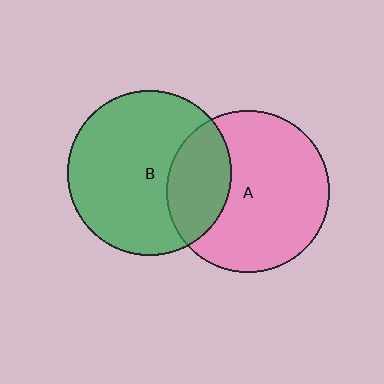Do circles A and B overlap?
Yes.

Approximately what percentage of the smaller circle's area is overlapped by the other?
Approximately 30%.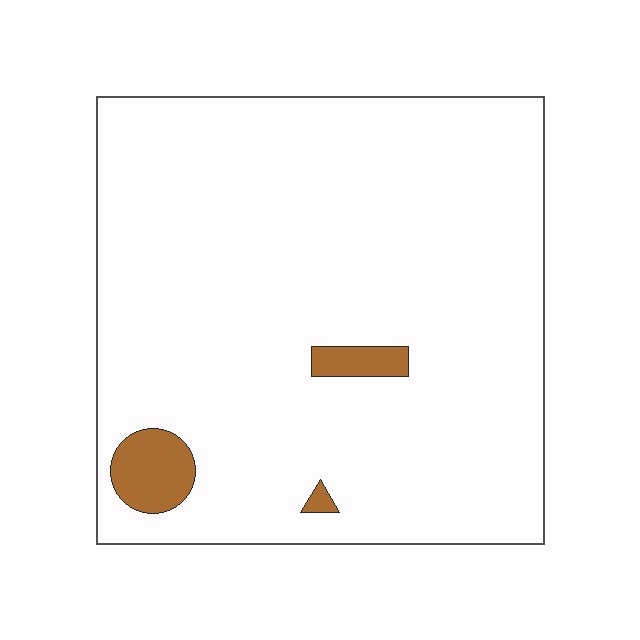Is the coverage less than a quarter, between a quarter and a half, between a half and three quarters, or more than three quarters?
Less than a quarter.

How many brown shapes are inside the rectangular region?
3.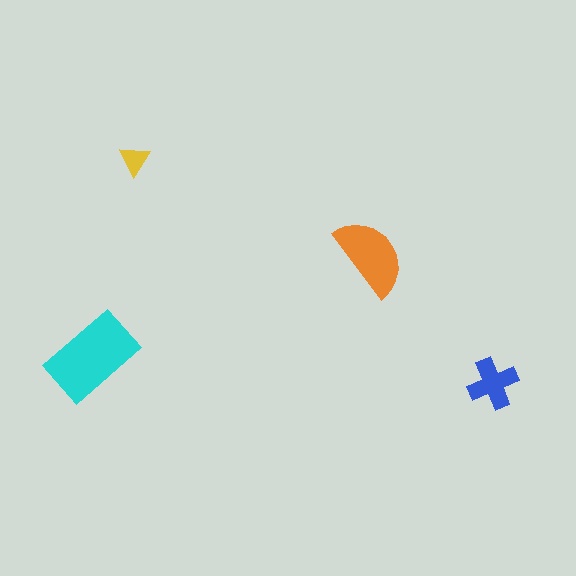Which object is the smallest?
The yellow triangle.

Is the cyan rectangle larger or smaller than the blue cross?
Larger.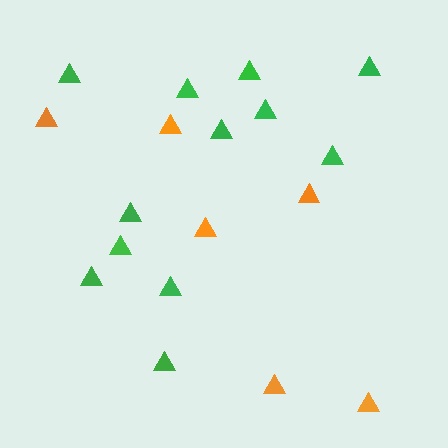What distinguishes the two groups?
There are 2 groups: one group of orange triangles (6) and one group of green triangles (12).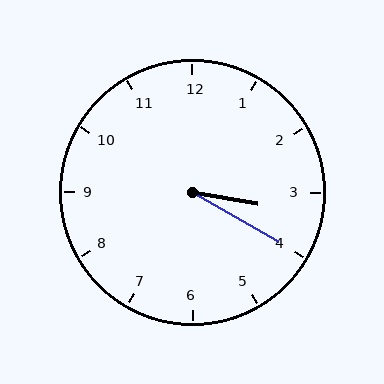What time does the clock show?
3:20.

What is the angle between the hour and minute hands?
Approximately 20 degrees.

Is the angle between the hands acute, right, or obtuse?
It is acute.